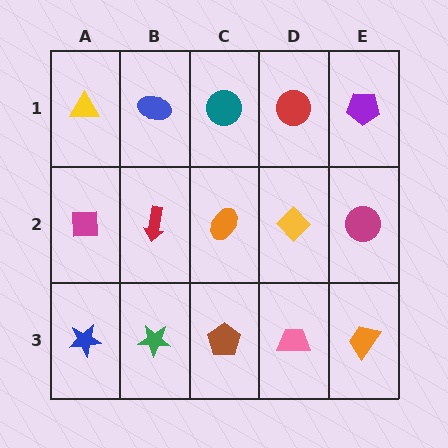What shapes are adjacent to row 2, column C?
A teal circle (row 1, column C), a brown pentagon (row 3, column C), a red arrow (row 2, column B), a yellow diamond (row 2, column D).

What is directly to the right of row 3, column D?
An orange trapezoid.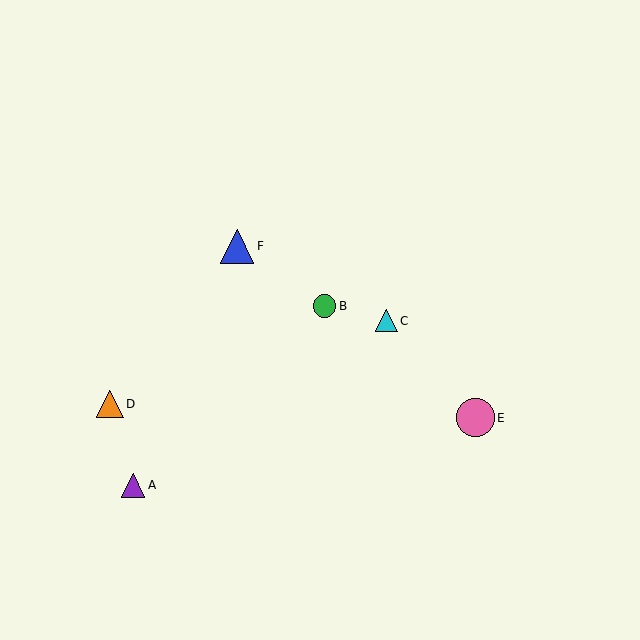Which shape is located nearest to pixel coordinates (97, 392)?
The orange triangle (labeled D) at (110, 404) is nearest to that location.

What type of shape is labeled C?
Shape C is a cyan triangle.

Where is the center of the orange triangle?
The center of the orange triangle is at (110, 404).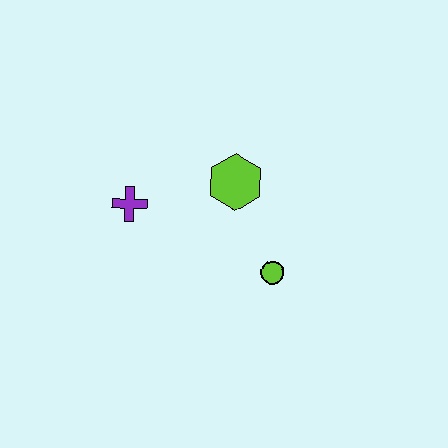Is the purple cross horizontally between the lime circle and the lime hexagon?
No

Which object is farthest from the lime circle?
The purple cross is farthest from the lime circle.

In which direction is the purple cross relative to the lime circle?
The purple cross is to the left of the lime circle.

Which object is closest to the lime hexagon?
The lime circle is closest to the lime hexagon.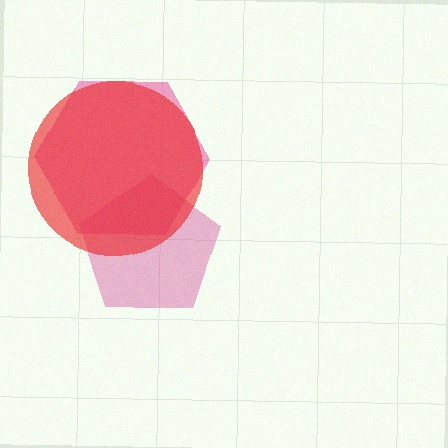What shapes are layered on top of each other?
The layered shapes are: a pink hexagon, a magenta pentagon, a red circle.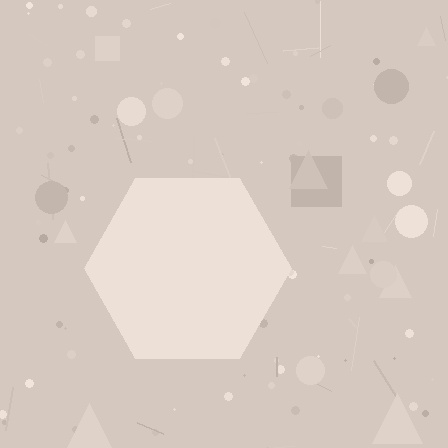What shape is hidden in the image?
A hexagon is hidden in the image.